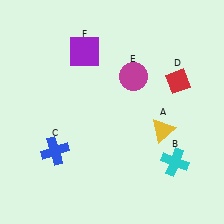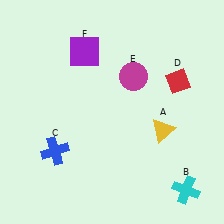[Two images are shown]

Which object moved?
The cyan cross (B) moved down.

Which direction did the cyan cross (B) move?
The cyan cross (B) moved down.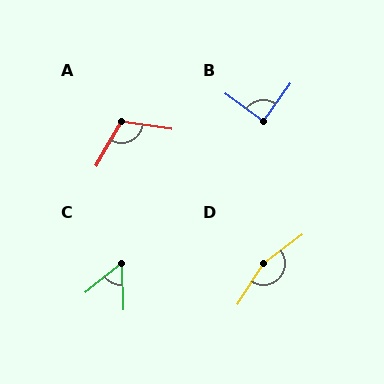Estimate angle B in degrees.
Approximately 89 degrees.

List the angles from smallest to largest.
C (53°), B (89°), A (110°), D (160°).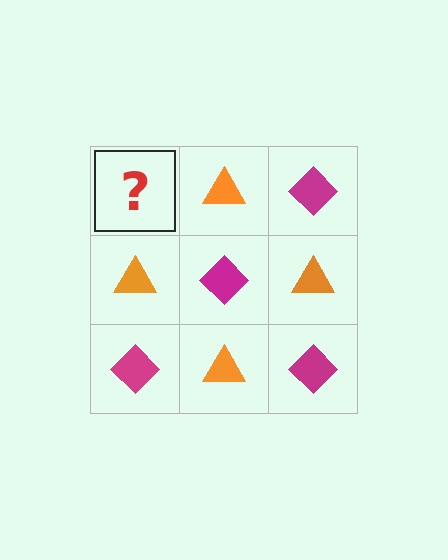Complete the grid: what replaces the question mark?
The question mark should be replaced with a magenta diamond.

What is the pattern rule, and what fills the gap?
The rule is that it alternates magenta diamond and orange triangle in a checkerboard pattern. The gap should be filled with a magenta diamond.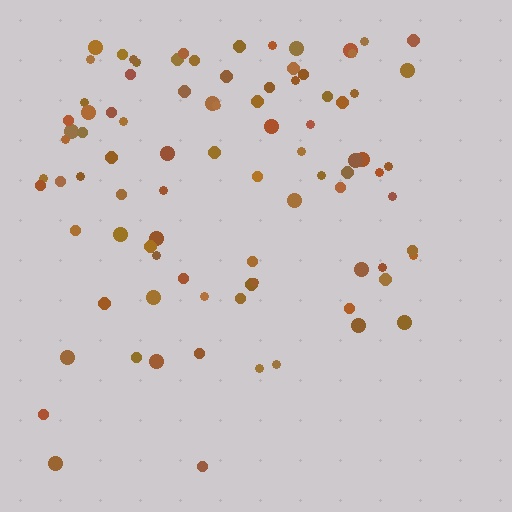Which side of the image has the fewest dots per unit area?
The bottom.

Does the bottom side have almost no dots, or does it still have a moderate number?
Still a moderate number, just noticeably fewer than the top.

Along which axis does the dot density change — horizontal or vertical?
Vertical.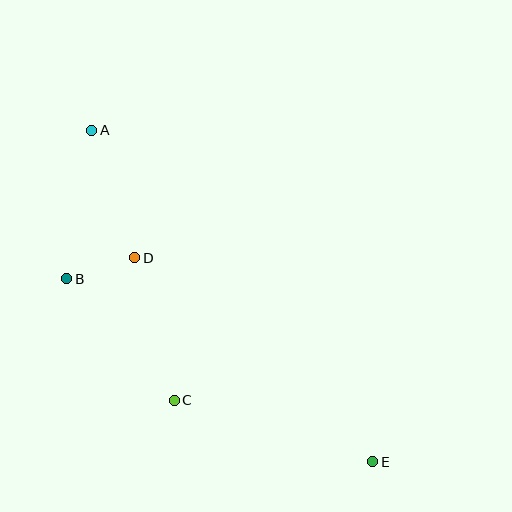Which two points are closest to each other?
Points B and D are closest to each other.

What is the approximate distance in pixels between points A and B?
The distance between A and B is approximately 151 pixels.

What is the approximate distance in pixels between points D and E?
The distance between D and E is approximately 313 pixels.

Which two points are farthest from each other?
Points A and E are farthest from each other.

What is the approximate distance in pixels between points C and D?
The distance between C and D is approximately 148 pixels.